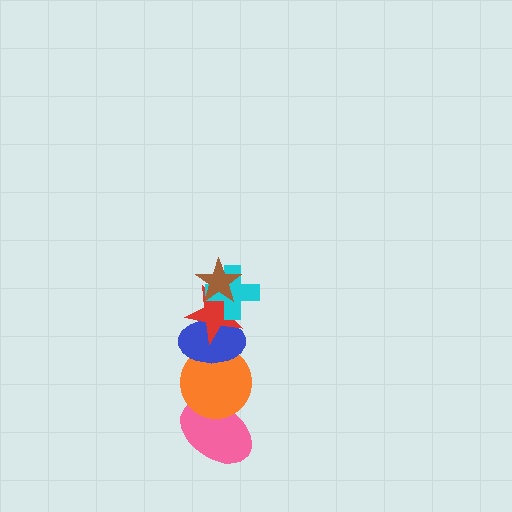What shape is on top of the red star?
The cyan cross is on top of the red star.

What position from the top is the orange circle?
The orange circle is 5th from the top.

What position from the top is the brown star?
The brown star is 1st from the top.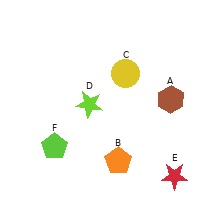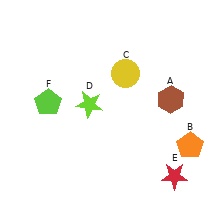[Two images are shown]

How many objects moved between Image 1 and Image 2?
2 objects moved between the two images.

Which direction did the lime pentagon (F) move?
The lime pentagon (F) moved up.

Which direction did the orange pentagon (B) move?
The orange pentagon (B) moved right.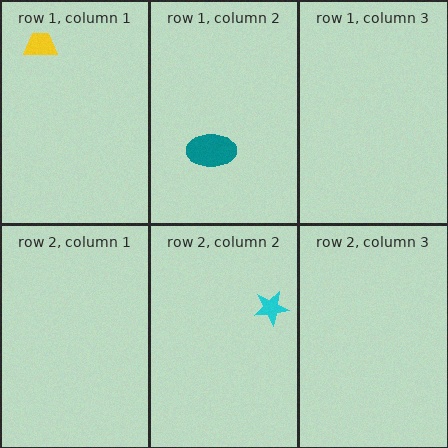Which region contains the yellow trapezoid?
The row 1, column 1 region.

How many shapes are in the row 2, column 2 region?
1.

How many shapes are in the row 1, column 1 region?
1.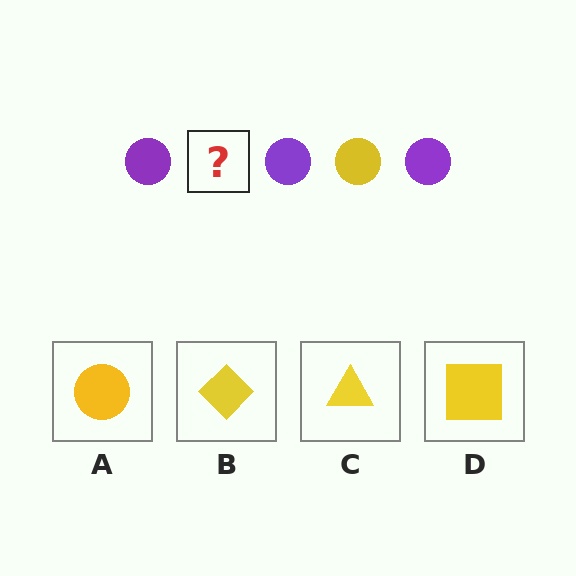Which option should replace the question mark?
Option A.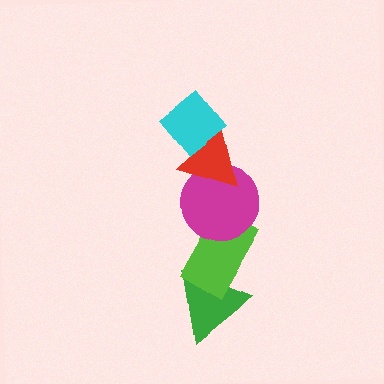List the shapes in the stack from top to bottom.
From top to bottom: the cyan diamond, the red triangle, the magenta circle, the lime rectangle, the green triangle.